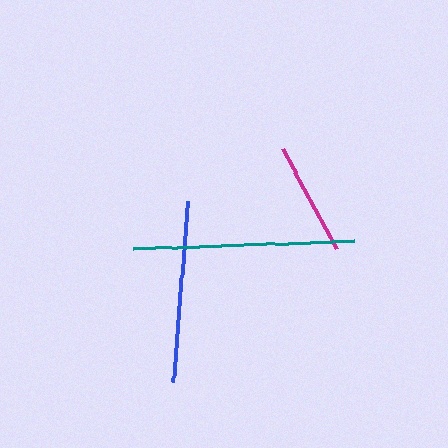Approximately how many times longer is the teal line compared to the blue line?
The teal line is approximately 1.2 times the length of the blue line.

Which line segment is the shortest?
The magenta line is the shortest at approximately 115 pixels.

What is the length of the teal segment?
The teal segment is approximately 222 pixels long.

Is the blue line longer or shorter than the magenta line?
The blue line is longer than the magenta line.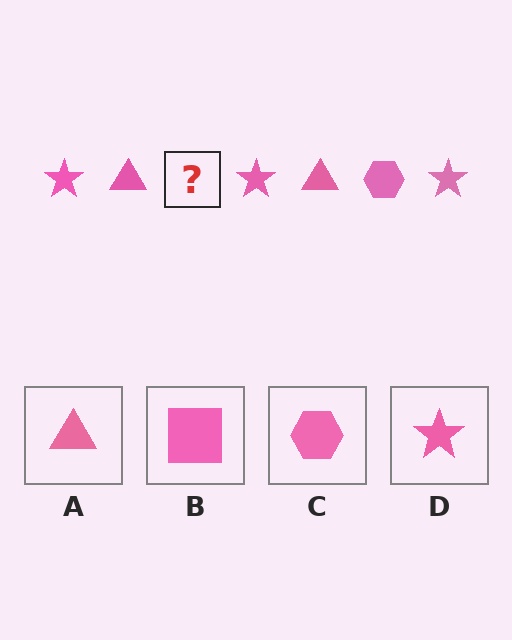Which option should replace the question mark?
Option C.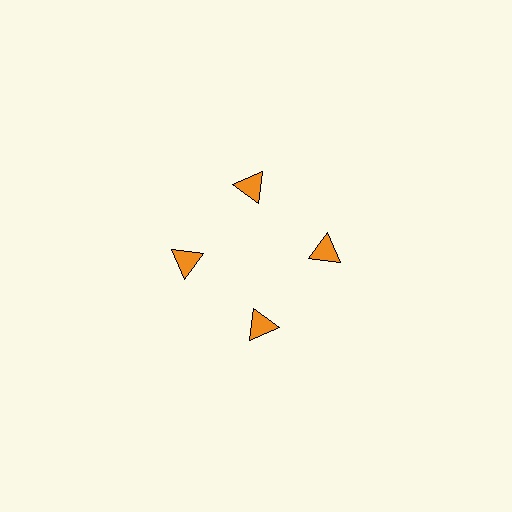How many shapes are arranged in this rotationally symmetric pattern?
There are 4 shapes, arranged in 4 groups of 1.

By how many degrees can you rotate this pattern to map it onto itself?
The pattern maps onto itself every 90 degrees of rotation.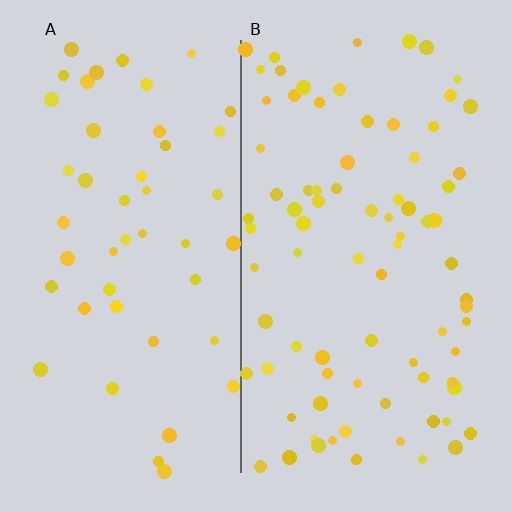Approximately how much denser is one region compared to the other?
Approximately 1.7× — region B over region A.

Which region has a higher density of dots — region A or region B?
B (the right).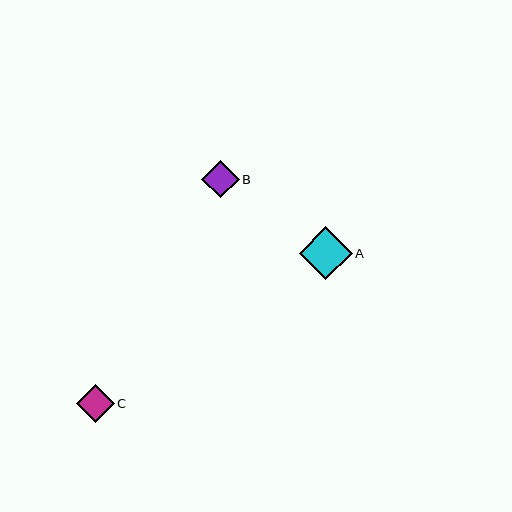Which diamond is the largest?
Diamond A is the largest with a size of approximately 53 pixels.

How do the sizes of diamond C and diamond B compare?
Diamond C and diamond B are approximately the same size.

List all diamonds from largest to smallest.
From largest to smallest: A, C, B.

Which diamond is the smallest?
Diamond B is the smallest with a size of approximately 37 pixels.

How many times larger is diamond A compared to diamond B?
Diamond A is approximately 1.4 times the size of diamond B.